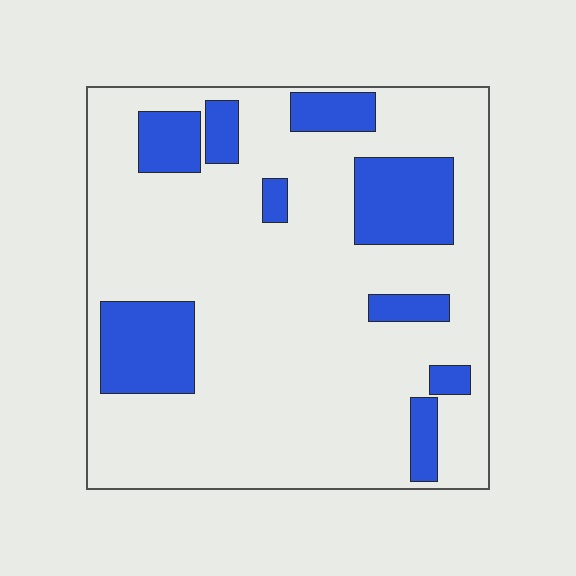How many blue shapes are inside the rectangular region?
9.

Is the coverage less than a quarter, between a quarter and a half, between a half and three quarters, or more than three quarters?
Less than a quarter.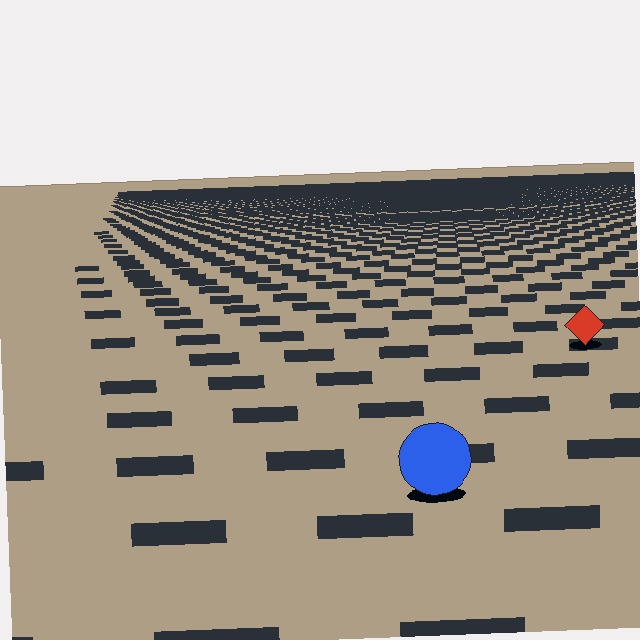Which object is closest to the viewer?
The blue circle is closest. The texture marks near it are larger and more spread out.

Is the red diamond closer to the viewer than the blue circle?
No. The blue circle is closer — you can tell from the texture gradient: the ground texture is coarser near it.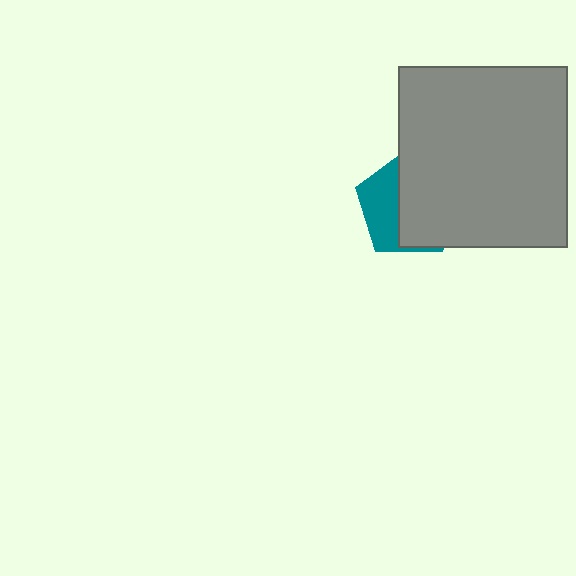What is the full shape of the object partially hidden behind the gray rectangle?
The partially hidden object is a teal pentagon.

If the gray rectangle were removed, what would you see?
You would see the complete teal pentagon.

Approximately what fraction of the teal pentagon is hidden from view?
Roughly 63% of the teal pentagon is hidden behind the gray rectangle.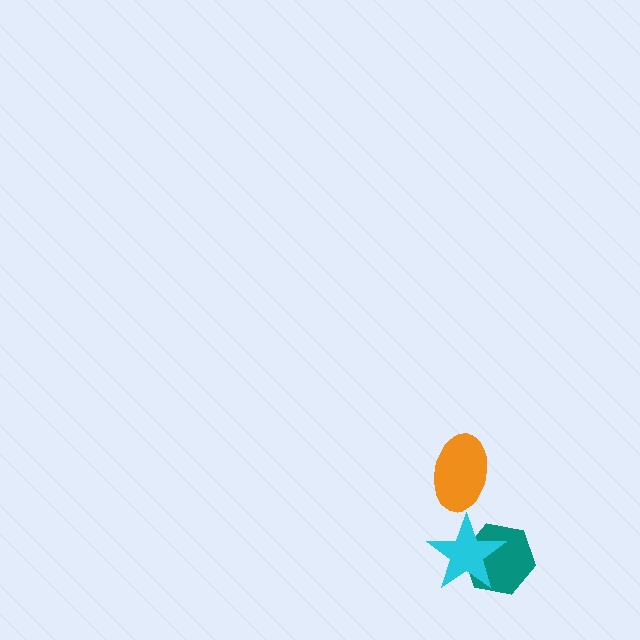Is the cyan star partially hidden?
No, no other shape covers it.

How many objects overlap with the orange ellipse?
0 objects overlap with the orange ellipse.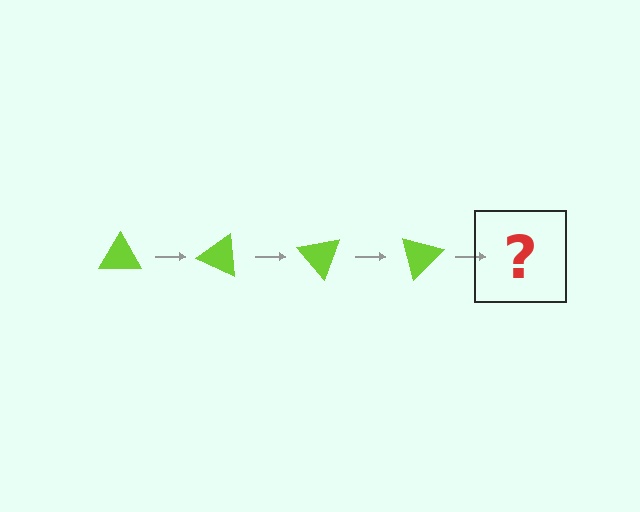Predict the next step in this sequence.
The next step is a lime triangle rotated 100 degrees.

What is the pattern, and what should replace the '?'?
The pattern is that the triangle rotates 25 degrees each step. The '?' should be a lime triangle rotated 100 degrees.